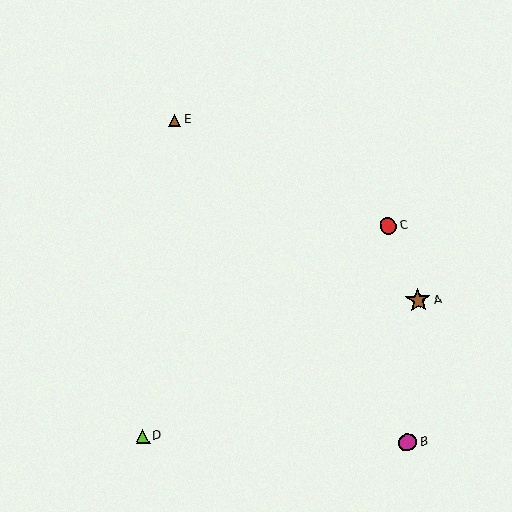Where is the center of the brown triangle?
The center of the brown triangle is at (174, 120).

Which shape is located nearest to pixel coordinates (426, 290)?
The brown star (labeled A) at (418, 300) is nearest to that location.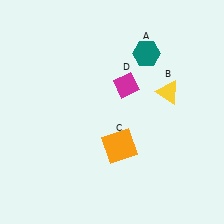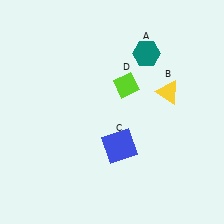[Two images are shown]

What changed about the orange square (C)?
In Image 1, C is orange. In Image 2, it changed to blue.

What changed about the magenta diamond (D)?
In Image 1, D is magenta. In Image 2, it changed to lime.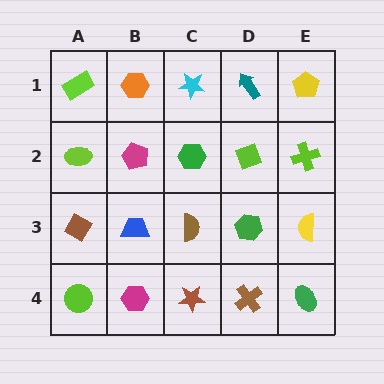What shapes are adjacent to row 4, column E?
A yellow semicircle (row 3, column E), a brown cross (row 4, column D).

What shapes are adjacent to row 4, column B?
A blue trapezoid (row 3, column B), a lime circle (row 4, column A), a brown star (row 4, column C).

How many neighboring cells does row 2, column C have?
4.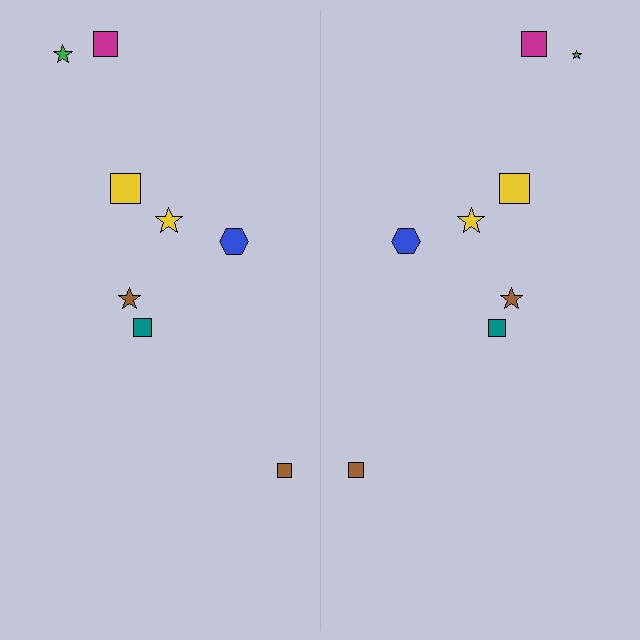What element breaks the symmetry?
The green star on the right side has a different size than its mirror counterpart.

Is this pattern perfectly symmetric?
No, the pattern is not perfectly symmetric. The green star on the right side has a different size than its mirror counterpart.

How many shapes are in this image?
There are 16 shapes in this image.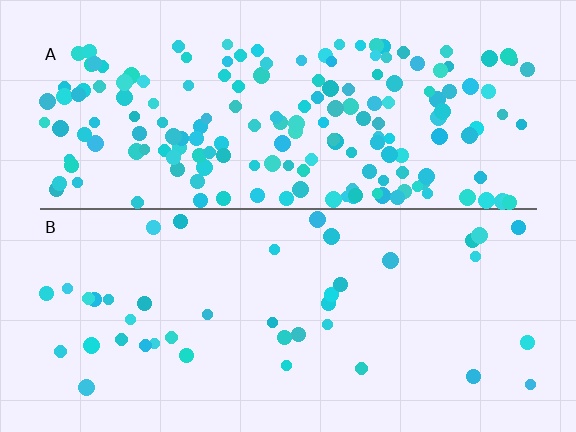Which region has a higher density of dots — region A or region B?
A (the top).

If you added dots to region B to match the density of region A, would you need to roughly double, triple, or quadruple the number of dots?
Approximately quadruple.